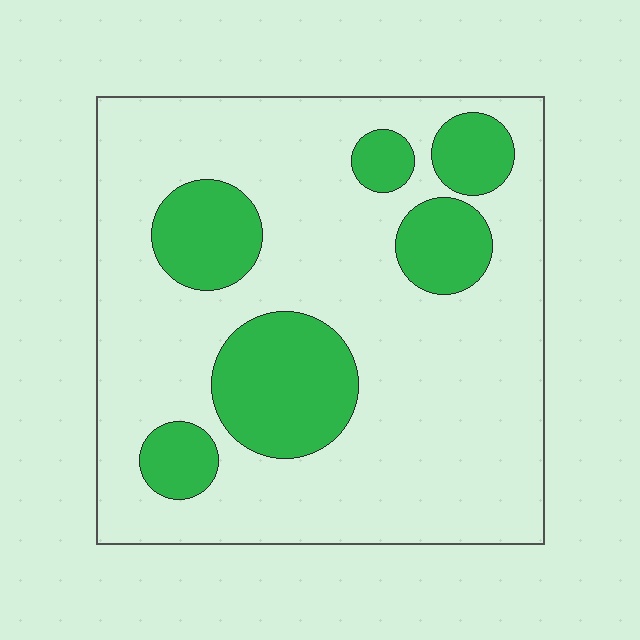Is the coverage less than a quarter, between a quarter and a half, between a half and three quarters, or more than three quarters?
Less than a quarter.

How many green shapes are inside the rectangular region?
6.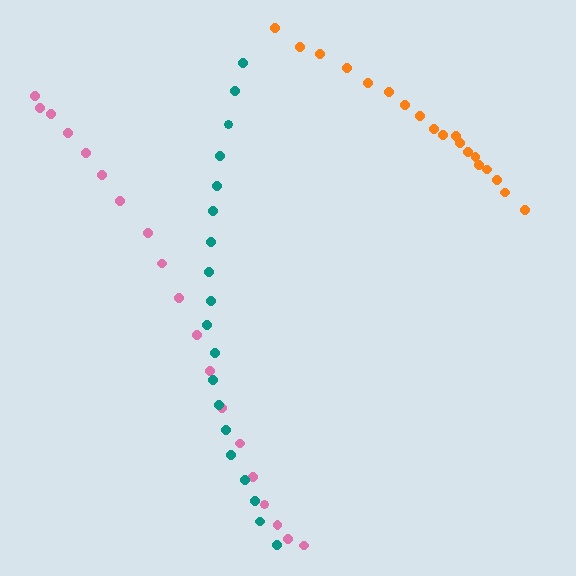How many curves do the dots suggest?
There are 3 distinct paths.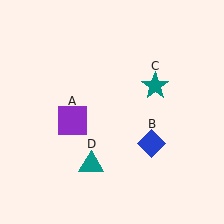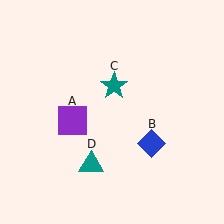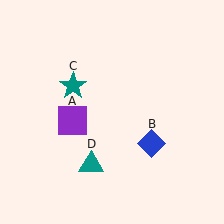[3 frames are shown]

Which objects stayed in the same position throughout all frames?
Purple square (object A) and blue diamond (object B) and teal triangle (object D) remained stationary.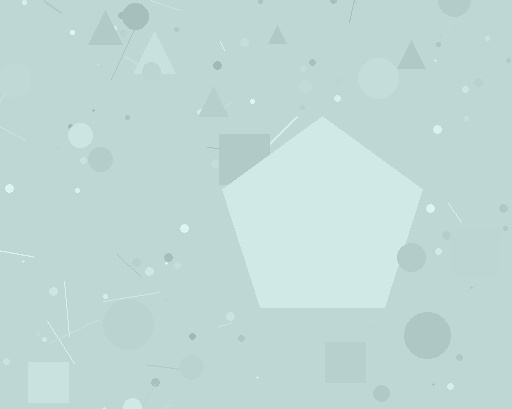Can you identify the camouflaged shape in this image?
The camouflaged shape is a pentagon.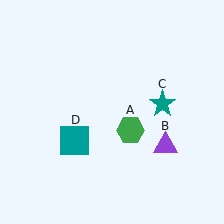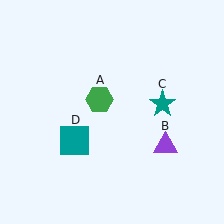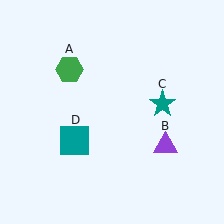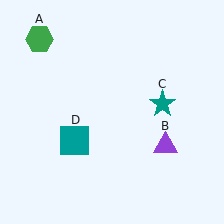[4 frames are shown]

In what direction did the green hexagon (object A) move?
The green hexagon (object A) moved up and to the left.